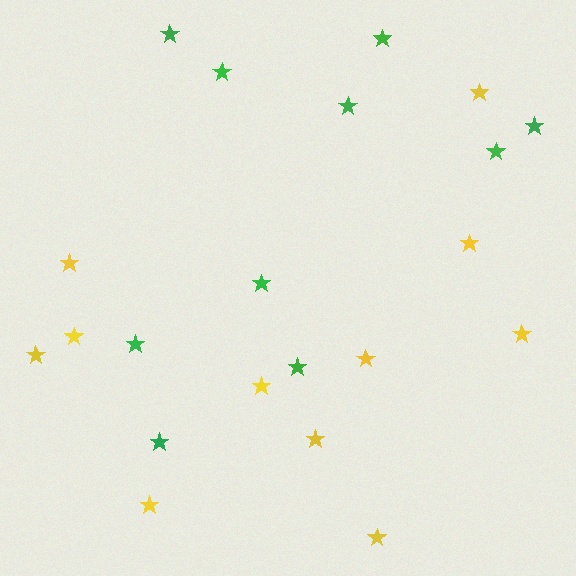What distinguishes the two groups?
There are 2 groups: one group of yellow stars (11) and one group of green stars (10).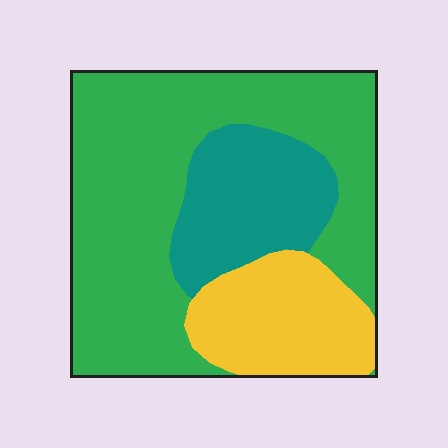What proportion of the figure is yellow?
Yellow covers around 20% of the figure.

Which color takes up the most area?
Green, at roughly 60%.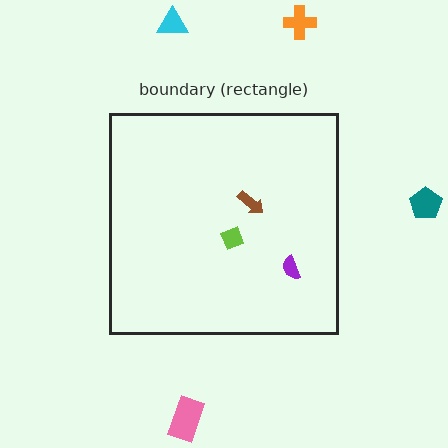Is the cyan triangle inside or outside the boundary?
Outside.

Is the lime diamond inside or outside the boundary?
Inside.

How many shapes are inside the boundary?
3 inside, 4 outside.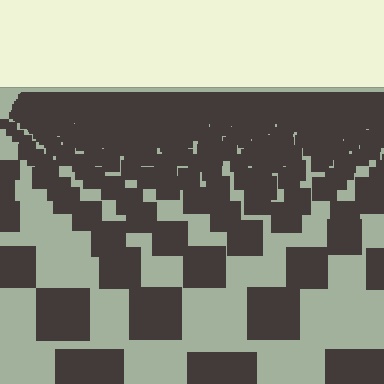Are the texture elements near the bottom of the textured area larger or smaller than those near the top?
Larger. Near the bottom, elements are closer to the viewer and appear at a bigger on-screen size.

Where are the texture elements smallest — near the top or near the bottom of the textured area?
Near the top.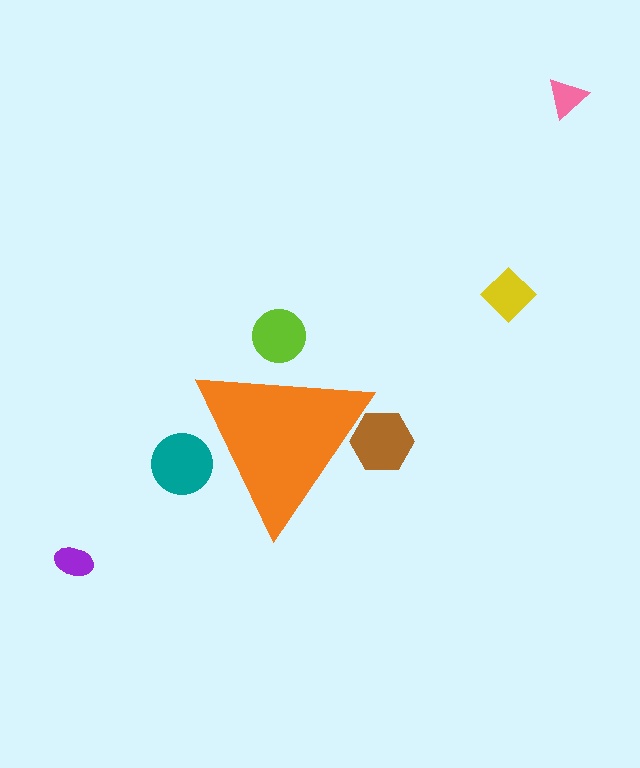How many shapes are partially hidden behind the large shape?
3 shapes are partially hidden.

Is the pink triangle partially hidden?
No, the pink triangle is fully visible.